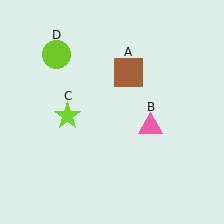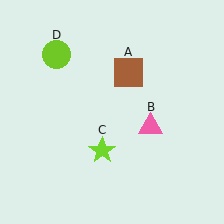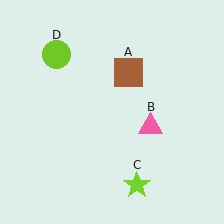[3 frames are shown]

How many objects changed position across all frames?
1 object changed position: lime star (object C).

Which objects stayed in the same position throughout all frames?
Brown square (object A) and pink triangle (object B) and lime circle (object D) remained stationary.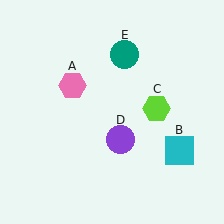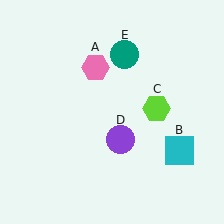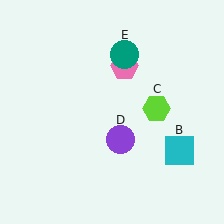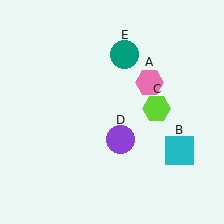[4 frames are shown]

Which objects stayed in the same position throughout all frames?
Cyan square (object B) and lime hexagon (object C) and purple circle (object D) and teal circle (object E) remained stationary.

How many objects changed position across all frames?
1 object changed position: pink hexagon (object A).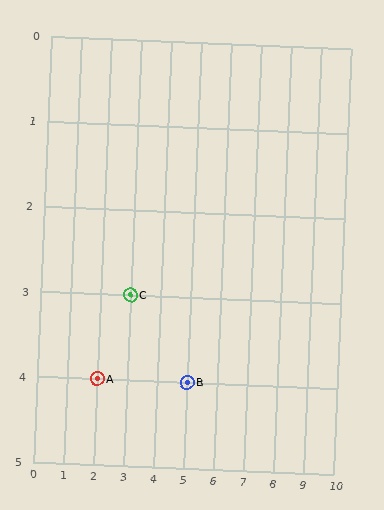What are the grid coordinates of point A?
Point A is at grid coordinates (2, 4).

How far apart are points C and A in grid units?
Points C and A are 1 column and 1 row apart (about 1.4 grid units diagonally).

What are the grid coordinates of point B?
Point B is at grid coordinates (5, 4).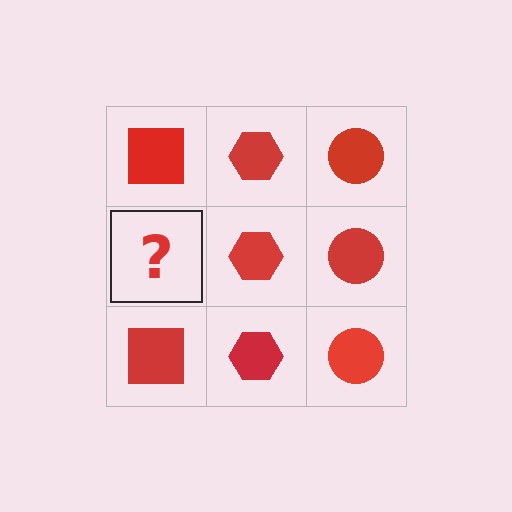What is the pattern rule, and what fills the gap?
The rule is that each column has a consistent shape. The gap should be filled with a red square.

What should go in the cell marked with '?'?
The missing cell should contain a red square.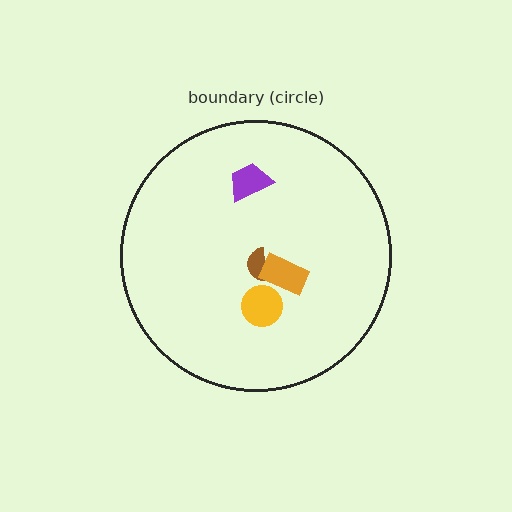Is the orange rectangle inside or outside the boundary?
Inside.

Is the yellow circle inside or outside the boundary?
Inside.